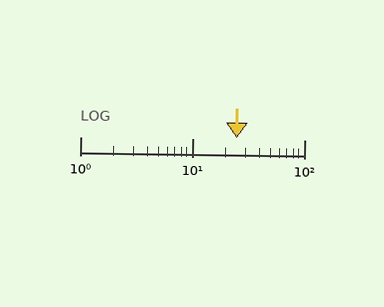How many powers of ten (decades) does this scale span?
The scale spans 2 decades, from 1 to 100.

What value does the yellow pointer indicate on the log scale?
The pointer indicates approximately 25.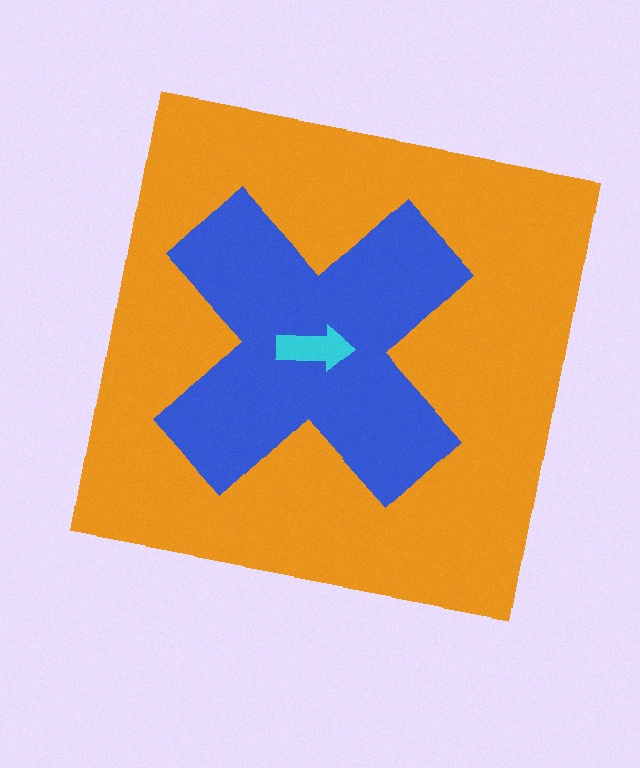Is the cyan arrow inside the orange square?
Yes.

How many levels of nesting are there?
3.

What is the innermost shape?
The cyan arrow.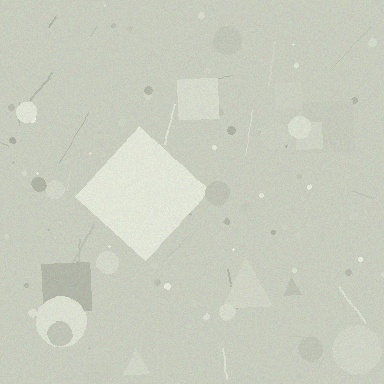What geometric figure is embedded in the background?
A diamond is embedded in the background.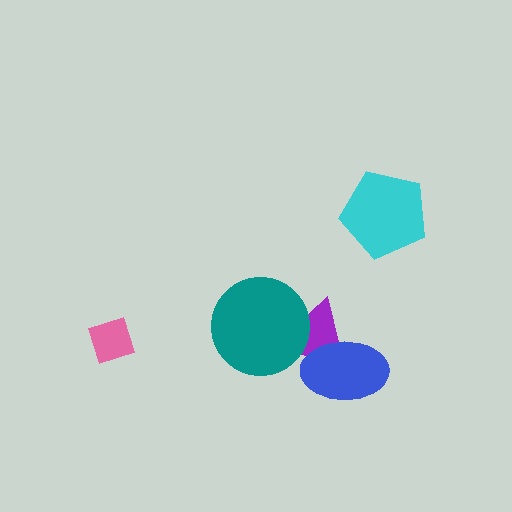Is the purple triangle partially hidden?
Yes, it is partially covered by another shape.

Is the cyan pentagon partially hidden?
No, no other shape covers it.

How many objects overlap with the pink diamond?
0 objects overlap with the pink diamond.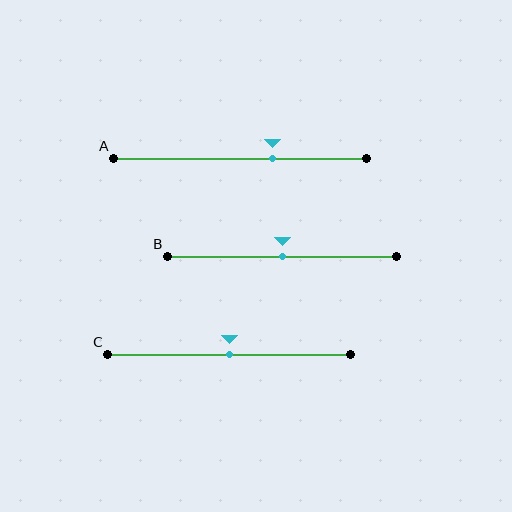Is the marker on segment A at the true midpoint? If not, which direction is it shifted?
No, the marker on segment A is shifted to the right by about 13% of the segment length.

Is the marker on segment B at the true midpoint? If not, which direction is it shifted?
Yes, the marker on segment B is at the true midpoint.